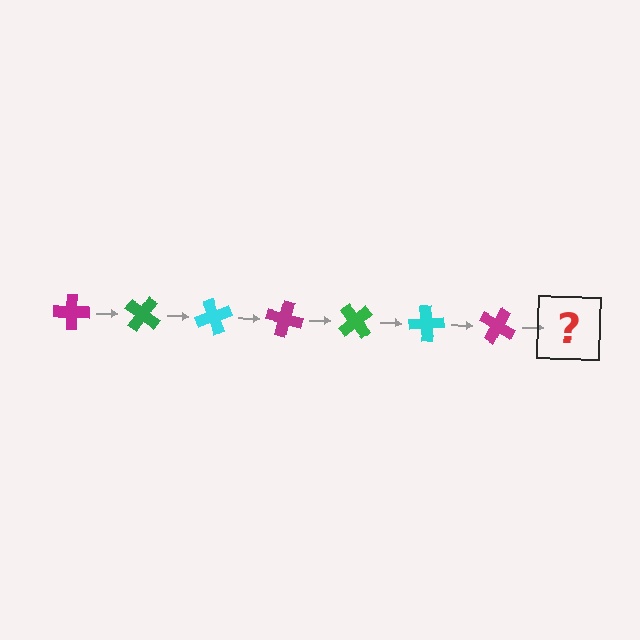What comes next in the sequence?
The next element should be a green cross, rotated 245 degrees from the start.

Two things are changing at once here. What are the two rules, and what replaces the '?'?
The two rules are that it rotates 35 degrees each step and the color cycles through magenta, green, and cyan. The '?' should be a green cross, rotated 245 degrees from the start.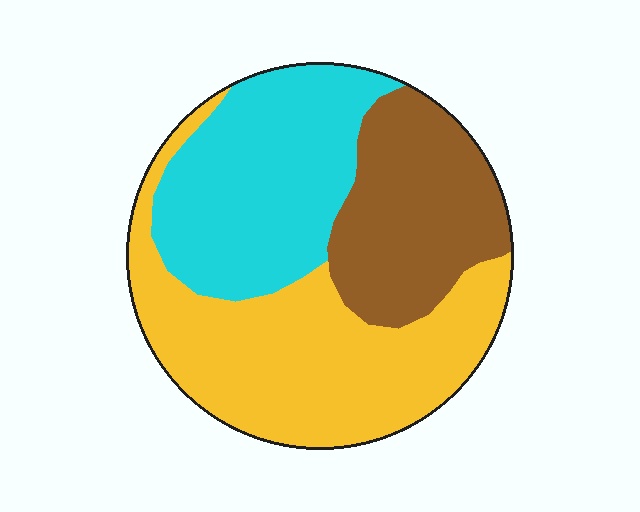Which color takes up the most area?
Yellow, at roughly 40%.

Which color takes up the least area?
Brown, at roughly 25%.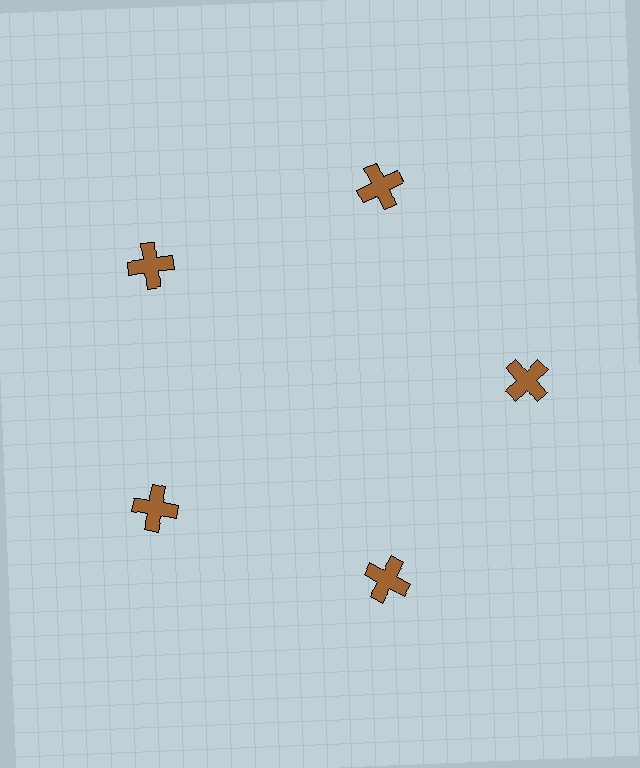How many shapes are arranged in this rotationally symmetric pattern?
There are 5 shapes, arranged in 5 groups of 1.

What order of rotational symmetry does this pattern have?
This pattern has 5-fold rotational symmetry.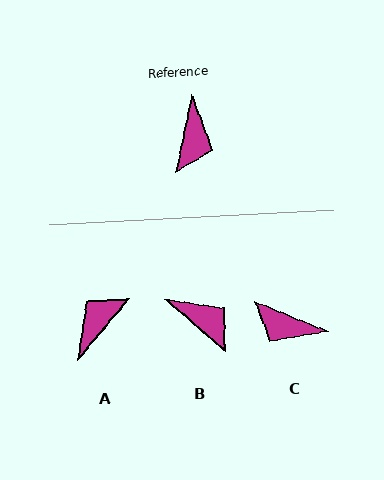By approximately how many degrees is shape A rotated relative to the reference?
Approximately 151 degrees counter-clockwise.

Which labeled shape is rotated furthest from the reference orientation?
A, about 151 degrees away.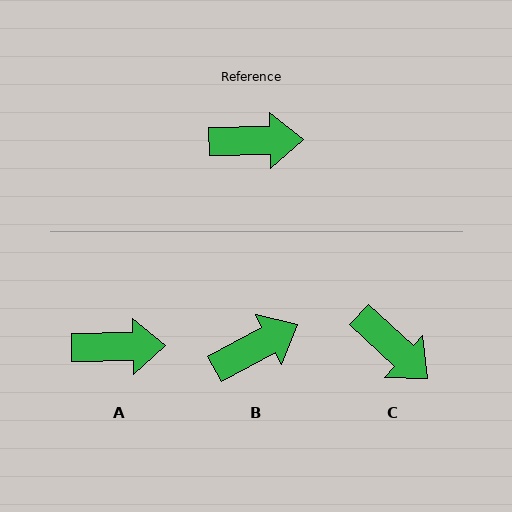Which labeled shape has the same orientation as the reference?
A.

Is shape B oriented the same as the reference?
No, it is off by about 27 degrees.